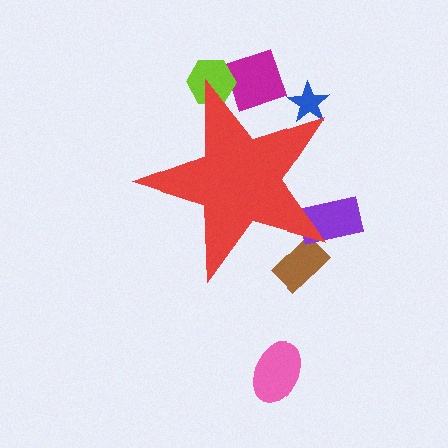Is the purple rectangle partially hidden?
Yes, the purple rectangle is partially hidden behind the red star.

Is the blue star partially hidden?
Yes, the blue star is partially hidden behind the red star.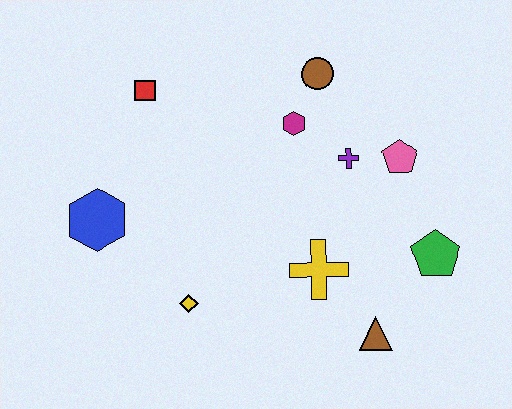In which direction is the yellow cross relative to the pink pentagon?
The yellow cross is below the pink pentagon.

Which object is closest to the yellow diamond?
The blue hexagon is closest to the yellow diamond.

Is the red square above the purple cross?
Yes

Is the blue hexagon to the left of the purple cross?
Yes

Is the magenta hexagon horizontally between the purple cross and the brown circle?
No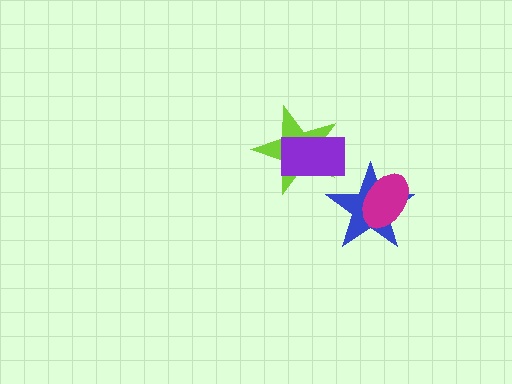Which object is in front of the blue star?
The magenta ellipse is in front of the blue star.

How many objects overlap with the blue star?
1 object overlaps with the blue star.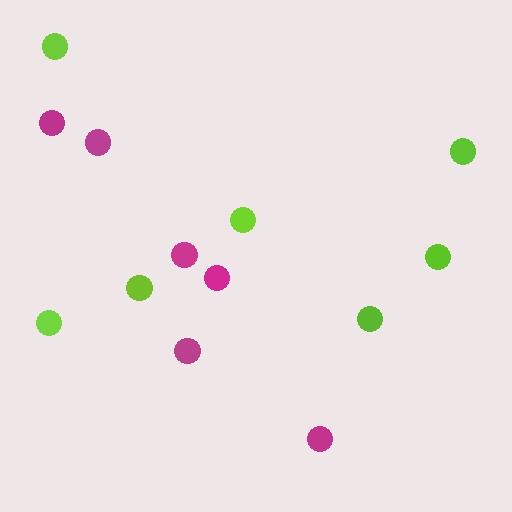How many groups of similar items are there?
There are 2 groups: one group of magenta circles (6) and one group of lime circles (7).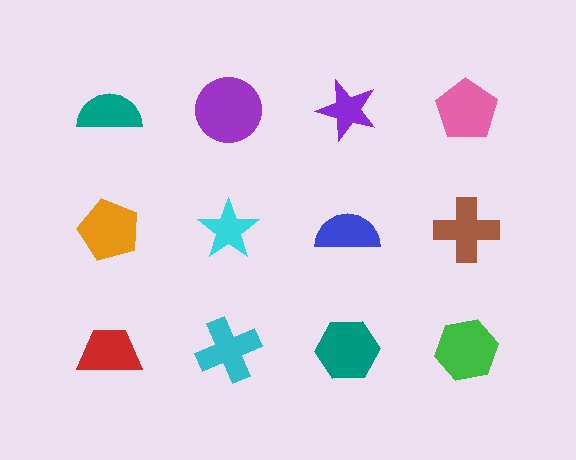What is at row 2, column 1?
An orange pentagon.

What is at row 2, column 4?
A brown cross.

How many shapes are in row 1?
4 shapes.